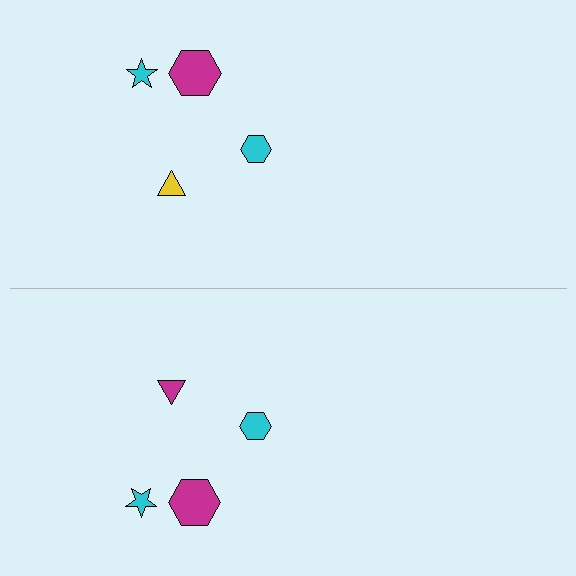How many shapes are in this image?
There are 8 shapes in this image.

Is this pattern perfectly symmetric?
No, the pattern is not perfectly symmetric. The magenta triangle on the bottom side breaks the symmetry — its mirror counterpart is yellow.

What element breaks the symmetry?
The magenta triangle on the bottom side breaks the symmetry — its mirror counterpart is yellow.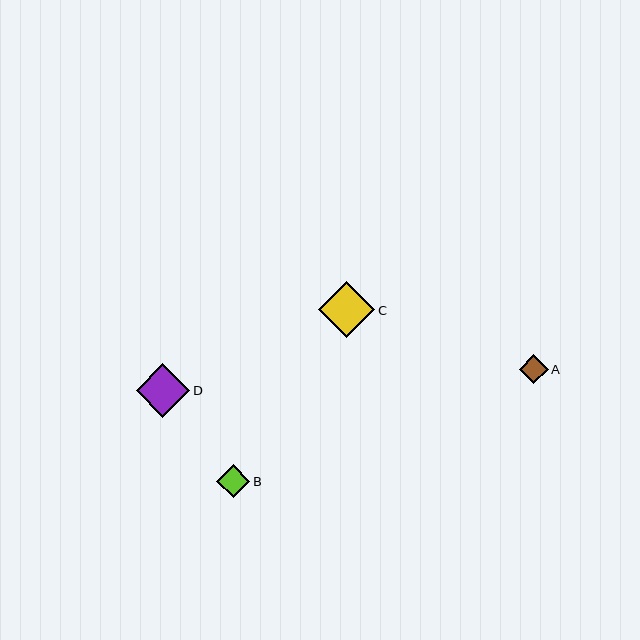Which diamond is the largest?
Diamond C is the largest with a size of approximately 57 pixels.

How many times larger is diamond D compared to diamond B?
Diamond D is approximately 1.6 times the size of diamond B.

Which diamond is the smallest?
Diamond A is the smallest with a size of approximately 29 pixels.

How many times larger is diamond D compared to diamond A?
Diamond D is approximately 1.8 times the size of diamond A.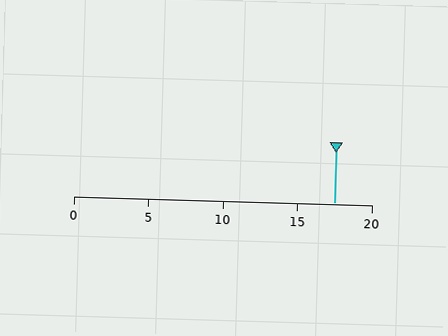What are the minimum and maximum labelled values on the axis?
The axis runs from 0 to 20.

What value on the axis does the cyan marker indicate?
The marker indicates approximately 17.5.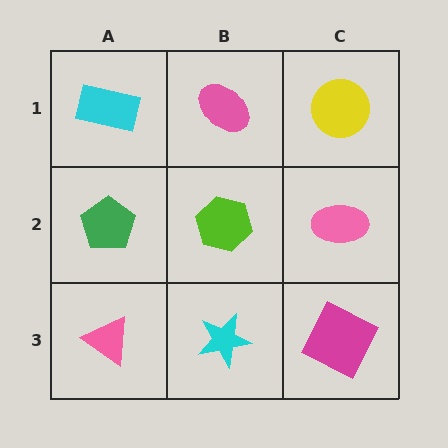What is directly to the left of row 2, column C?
A lime hexagon.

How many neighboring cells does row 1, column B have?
3.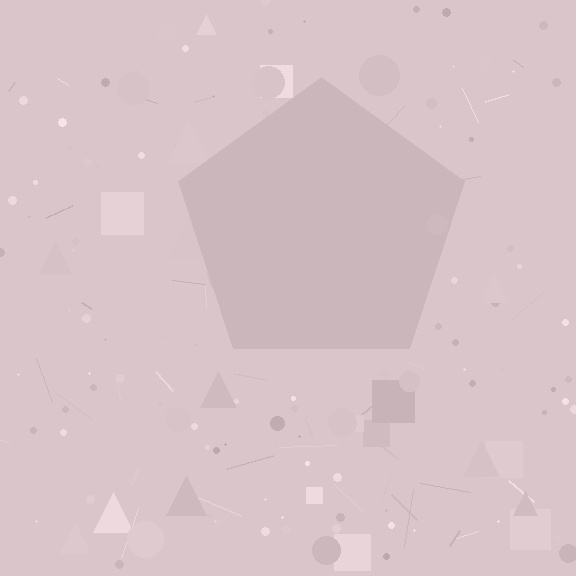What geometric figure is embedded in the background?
A pentagon is embedded in the background.